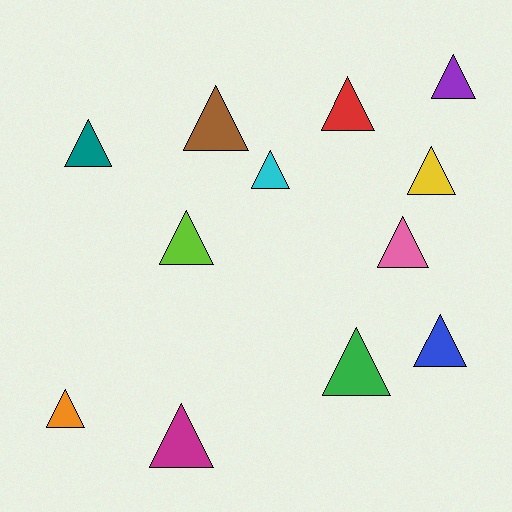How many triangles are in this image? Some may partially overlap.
There are 12 triangles.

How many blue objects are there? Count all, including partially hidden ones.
There is 1 blue object.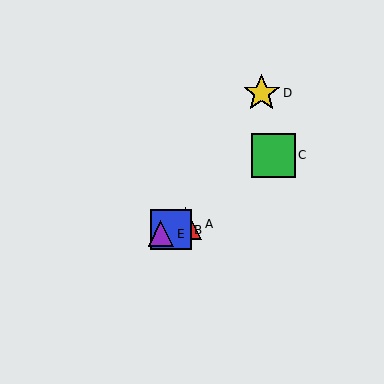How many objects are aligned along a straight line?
3 objects (A, B, E) are aligned along a straight line.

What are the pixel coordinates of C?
Object C is at (273, 155).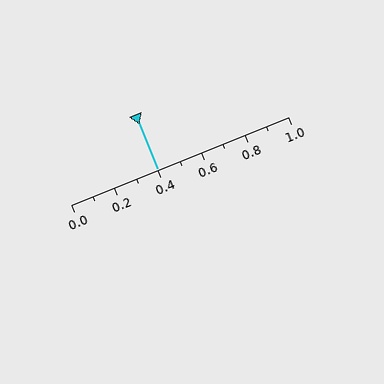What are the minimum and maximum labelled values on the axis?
The axis runs from 0.0 to 1.0.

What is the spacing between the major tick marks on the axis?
The major ticks are spaced 0.2 apart.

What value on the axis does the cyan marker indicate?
The marker indicates approximately 0.4.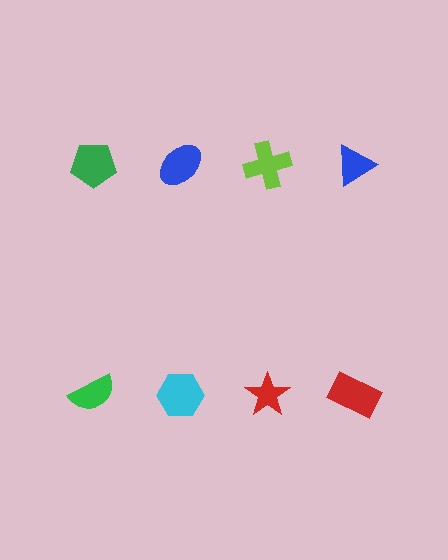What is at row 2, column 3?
A red star.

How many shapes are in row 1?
4 shapes.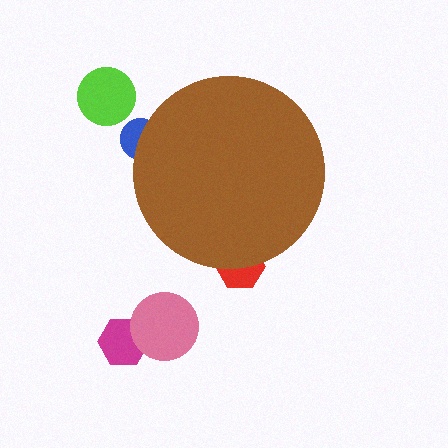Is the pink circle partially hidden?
No, the pink circle is fully visible.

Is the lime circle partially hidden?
No, the lime circle is fully visible.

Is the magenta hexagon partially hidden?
No, the magenta hexagon is fully visible.